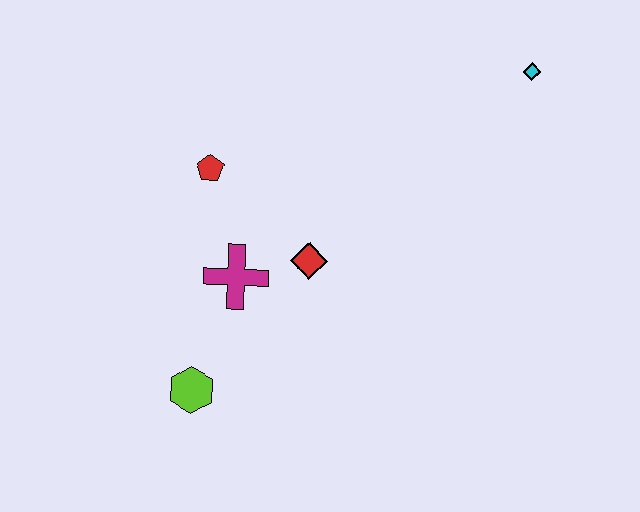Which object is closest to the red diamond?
The magenta cross is closest to the red diamond.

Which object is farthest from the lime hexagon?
The cyan diamond is farthest from the lime hexagon.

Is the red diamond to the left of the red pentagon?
No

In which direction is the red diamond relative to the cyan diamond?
The red diamond is to the left of the cyan diamond.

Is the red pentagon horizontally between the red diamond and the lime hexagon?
Yes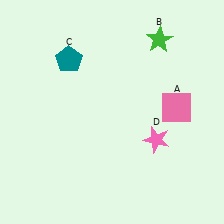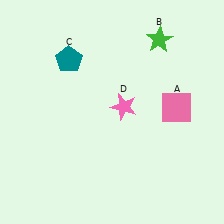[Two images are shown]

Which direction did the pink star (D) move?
The pink star (D) moved up.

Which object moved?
The pink star (D) moved up.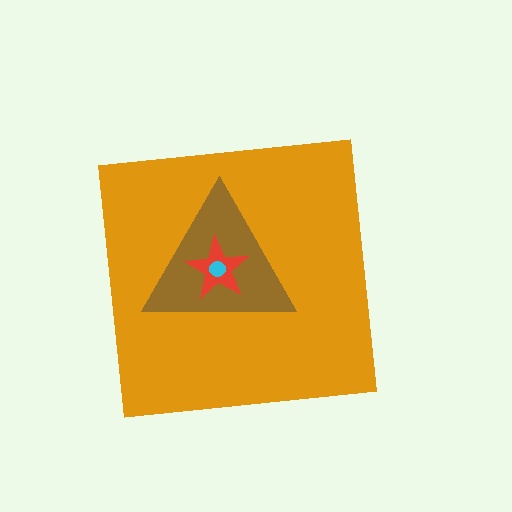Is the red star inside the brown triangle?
Yes.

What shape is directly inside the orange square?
The brown triangle.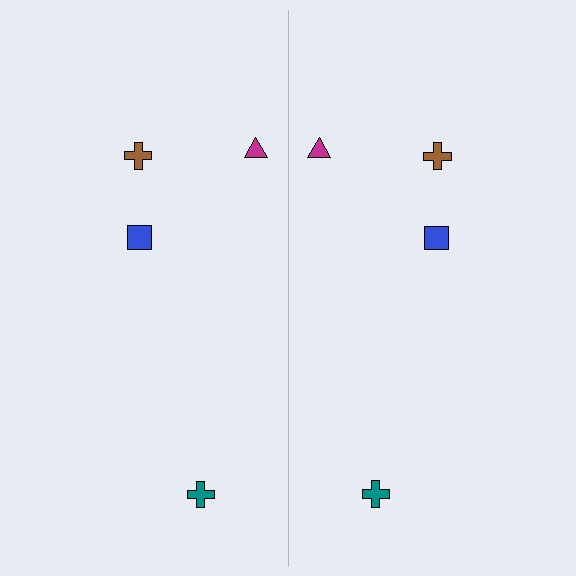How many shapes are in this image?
There are 8 shapes in this image.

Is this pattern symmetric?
Yes, this pattern has bilateral (reflection) symmetry.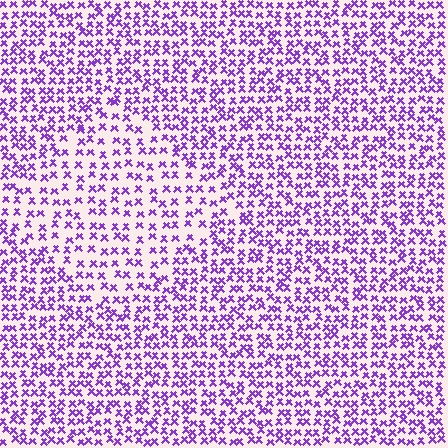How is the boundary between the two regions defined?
The boundary is defined by a change in element density (approximately 1.7x ratio). All elements are the same color, size, and shape.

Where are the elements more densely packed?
The elements are more densely packed outside the diamond boundary.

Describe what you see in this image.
The image contains small purple elements arranged at two different densities. A diamond-shaped region is visible where the elements are less densely packed than the surrounding area.